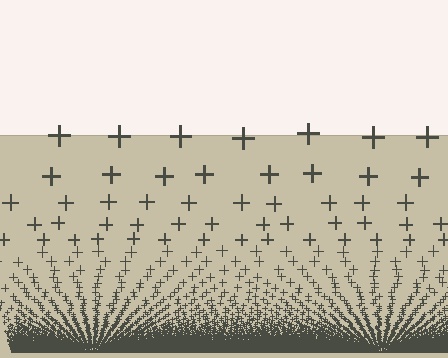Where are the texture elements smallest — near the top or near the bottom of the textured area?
Near the bottom.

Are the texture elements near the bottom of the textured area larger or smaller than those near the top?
Smaller. The gradient is inverted — elements near the bottom are smaller and denser.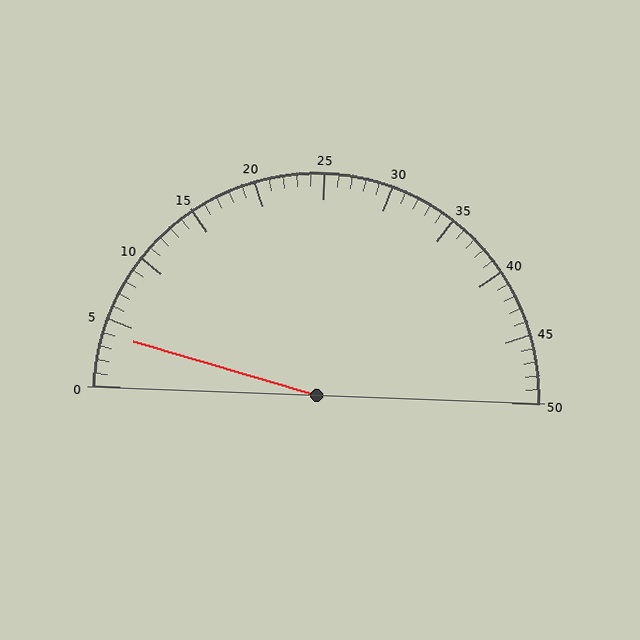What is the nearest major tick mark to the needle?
The nearest major tick mark is 5.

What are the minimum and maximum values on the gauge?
The gauge ranges from 0 to 50.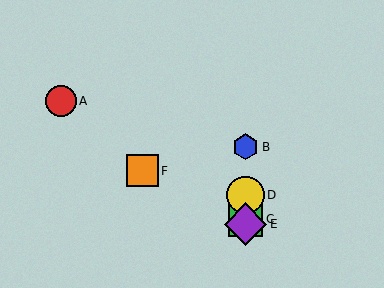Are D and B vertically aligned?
Yes, both are at x≈246.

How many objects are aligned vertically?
4 objects (B, C, D, E) are aligned vertically.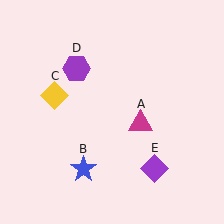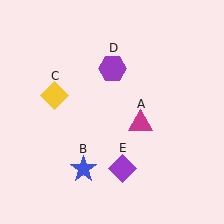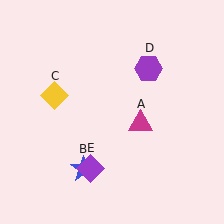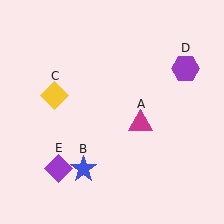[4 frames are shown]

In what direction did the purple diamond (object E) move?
The purple diamond (object E) moved left.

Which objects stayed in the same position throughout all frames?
Magenta triangle (object A) and blue star (object B) and yellow diamond (object C) remained stationary.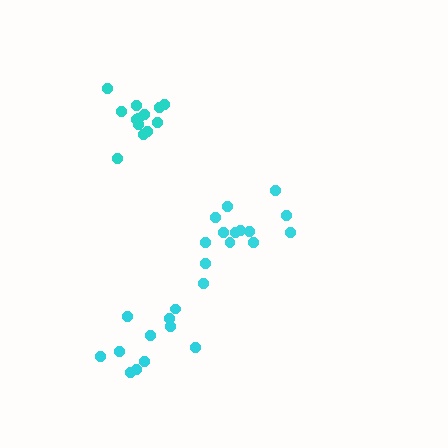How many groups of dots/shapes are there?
There are 3 groups.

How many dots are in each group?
Group 1: 13 dots, Group 2: 14 dots, Group 3: 11 dots (38 total).